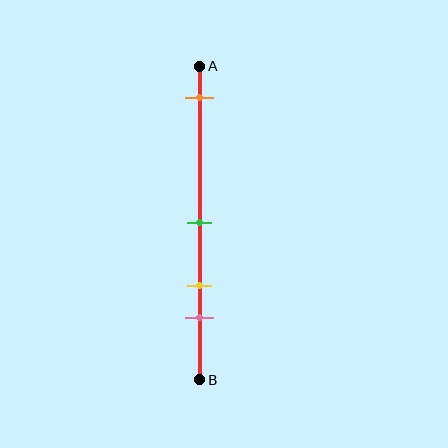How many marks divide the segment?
There are 4 marks dividing the segment.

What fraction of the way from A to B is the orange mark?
The orange mark is approximately 10% (0.1) of the way from A to B.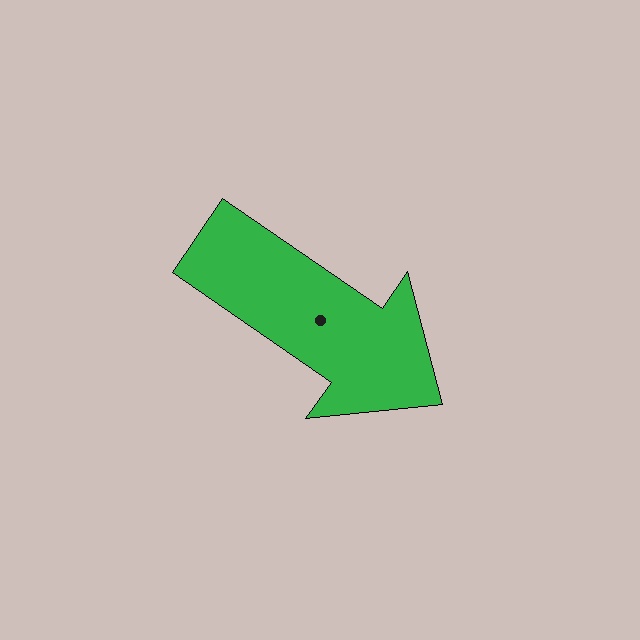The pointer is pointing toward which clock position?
Roughly 4 o'clock.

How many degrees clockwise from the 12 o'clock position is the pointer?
Approximately 125 degrees.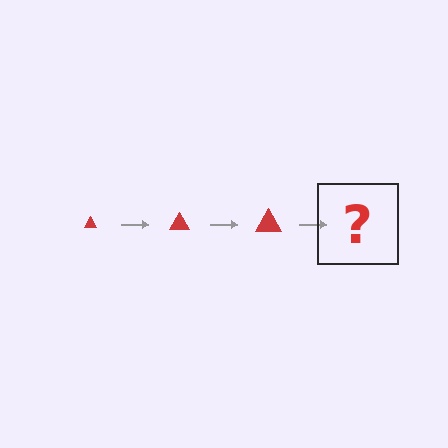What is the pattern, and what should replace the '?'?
The pattern is that the triangle gets progressively larger each step. The '?' should be a red triangle, larger than the previous one.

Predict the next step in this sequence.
The next step is a red triangle, larger than the previous one.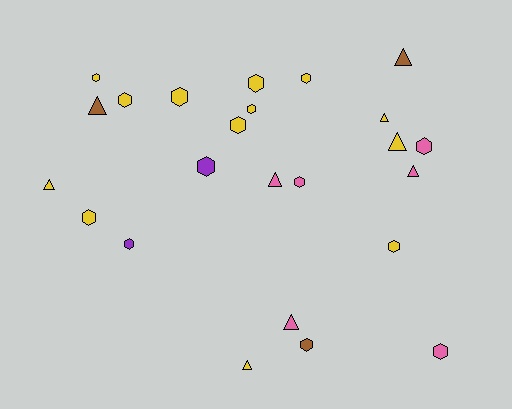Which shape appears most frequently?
Hexagon, with 15 objects.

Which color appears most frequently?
Yellow, with 13 objects.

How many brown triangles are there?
There are 2 brown triangles.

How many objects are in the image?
There are 24 objects.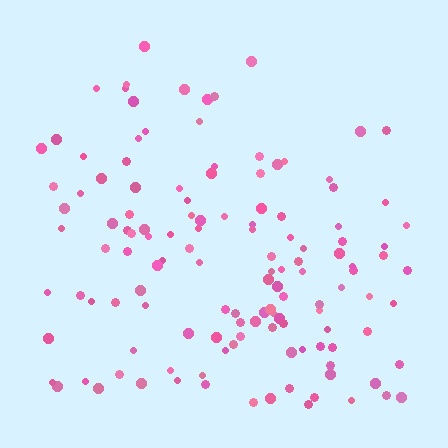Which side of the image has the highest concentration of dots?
The bottom.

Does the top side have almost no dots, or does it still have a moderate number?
Still a moderate number, just noticeably fewer than the bottom.